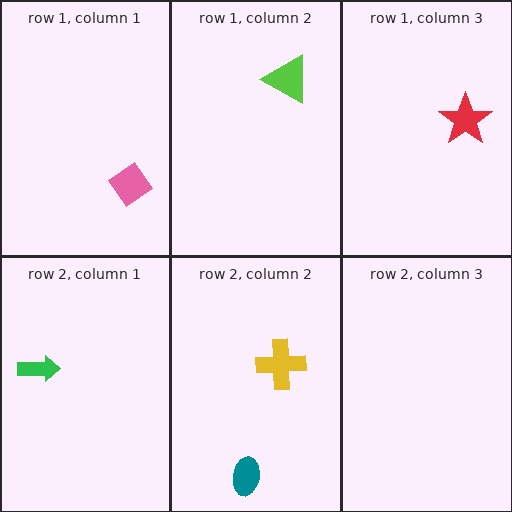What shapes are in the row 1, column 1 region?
The pink diamond.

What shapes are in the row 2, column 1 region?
The green arrow.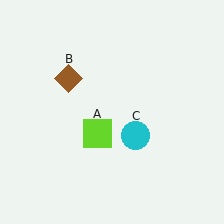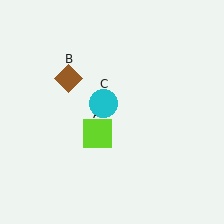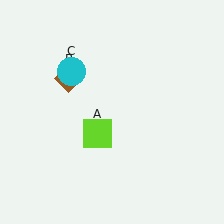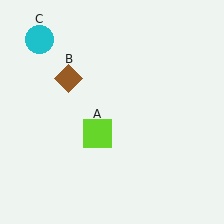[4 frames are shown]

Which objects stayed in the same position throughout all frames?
Lime square (object A) and brown diamond (object B) remained stationary.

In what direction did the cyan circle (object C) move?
The cyan circle (object C) moved up and to the left.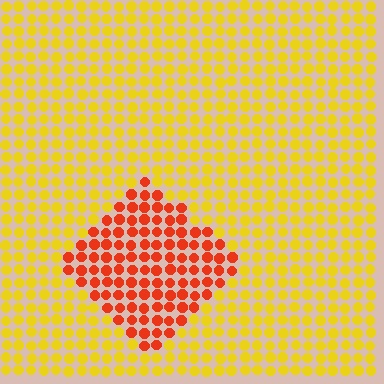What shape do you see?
I see a diamond.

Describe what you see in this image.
The image is filled with small yellow elements in a uniform arrangement. A diamond-shaped region is visible where the elements are tinted to a slightly different hue, forming a subtle color boundary.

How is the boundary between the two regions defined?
The boundary is defined purely by a slight shift in hue (about 45 degrees). Spacing, size, and orientation are identical on both sides.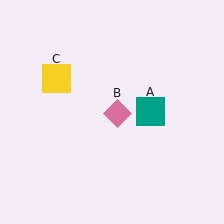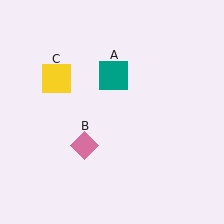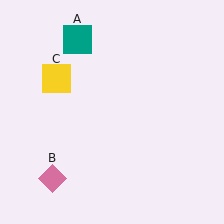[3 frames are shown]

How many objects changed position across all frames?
2 objects changed position: teal square (object A), pink diamond (object B).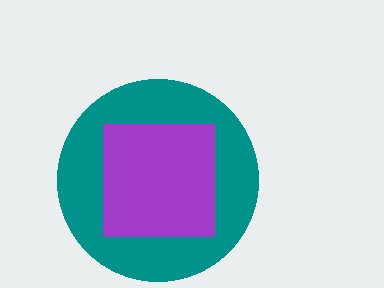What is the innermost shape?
The purple square.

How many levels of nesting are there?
2.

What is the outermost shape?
The teal circle.